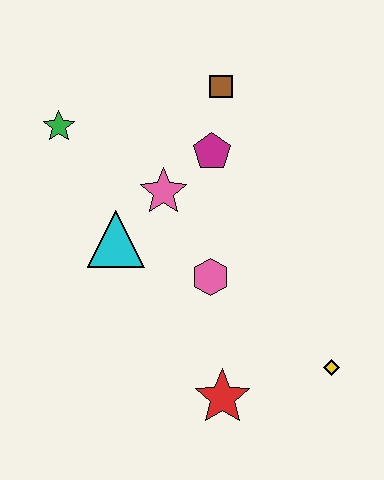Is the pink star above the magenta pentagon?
No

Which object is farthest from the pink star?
The yellow diamond is farthest from the pink star.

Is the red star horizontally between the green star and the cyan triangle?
No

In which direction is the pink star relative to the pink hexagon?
The pink star is above the pink hexagon.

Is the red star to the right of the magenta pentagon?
Yes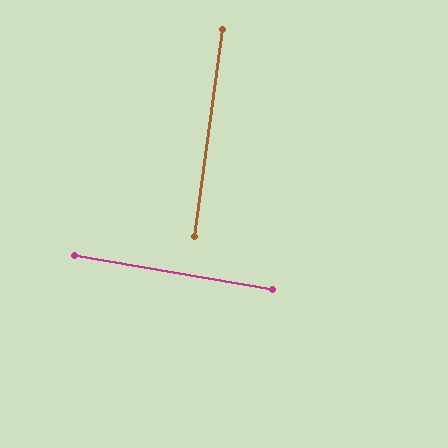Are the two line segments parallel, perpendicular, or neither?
Perpendicular — they meet at approximately 88°.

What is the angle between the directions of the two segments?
Approximately 88 degrees.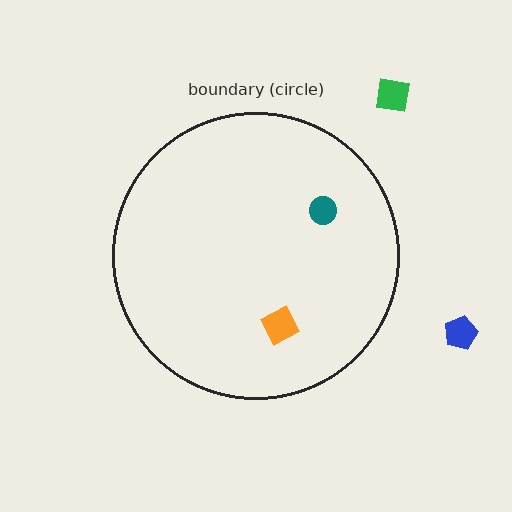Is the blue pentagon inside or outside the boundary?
Outside.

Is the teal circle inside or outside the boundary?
Inside.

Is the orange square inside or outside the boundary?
Inside.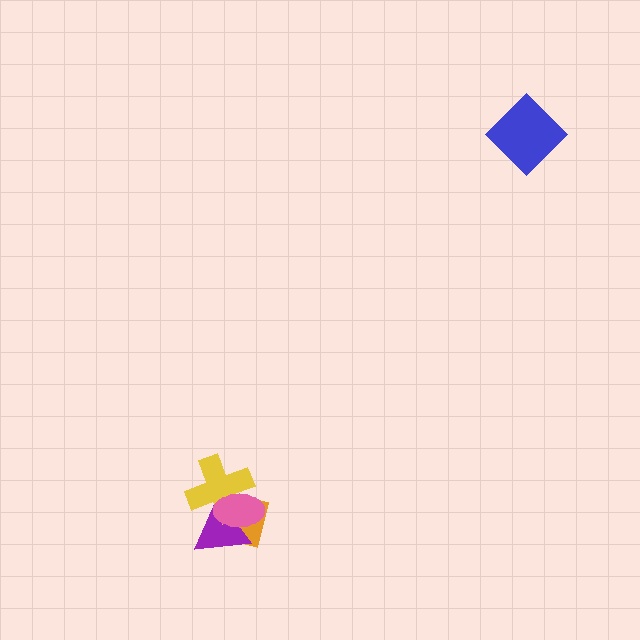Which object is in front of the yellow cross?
The pink ellipse is in front of the yellow cross.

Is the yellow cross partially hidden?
Yes, it is partially covered by another shape.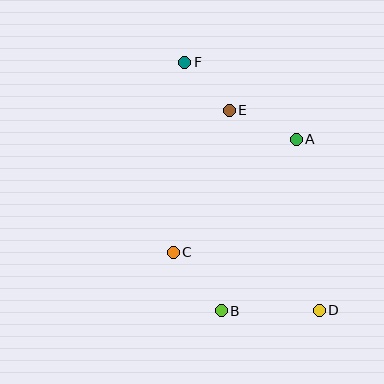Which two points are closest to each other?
Points E and F are closest to each other.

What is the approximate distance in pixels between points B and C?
The distance between B and C is approximately 76 pixels.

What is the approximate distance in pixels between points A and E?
The distance between A and E is approximately 73 pixels.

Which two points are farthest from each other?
Points D and F are farthest from each other.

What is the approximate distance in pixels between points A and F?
The distance between A and F is approximately 136 pixels.